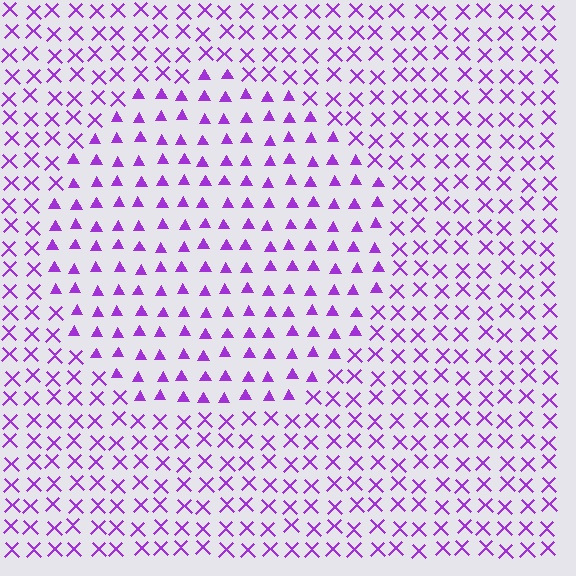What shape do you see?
I see a circle.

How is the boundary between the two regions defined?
The boundary is defined by a change in element shape: triangles inside vs. X marks outside. All elements share the same color and spacing.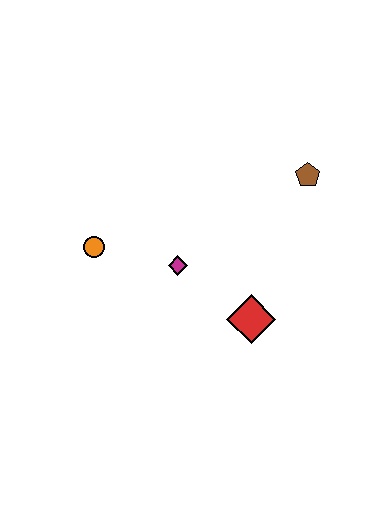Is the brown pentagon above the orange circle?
Yes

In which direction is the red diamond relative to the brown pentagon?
The red diamond is below the brown pentagon.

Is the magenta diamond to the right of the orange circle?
Yes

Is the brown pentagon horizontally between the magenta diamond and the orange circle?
No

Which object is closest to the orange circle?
The magenta diamond is closest to the orange circle.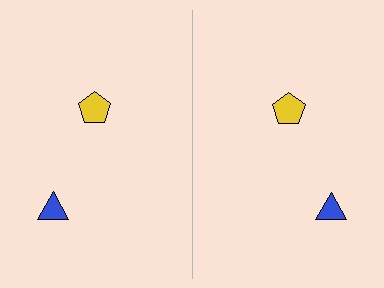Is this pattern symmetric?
Yes, this pattern has bilateral (reflection) symmetry.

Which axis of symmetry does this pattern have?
The pattern has a vertical axis of symmetry running through the center of the image.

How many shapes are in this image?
There are 4 shapes in this image.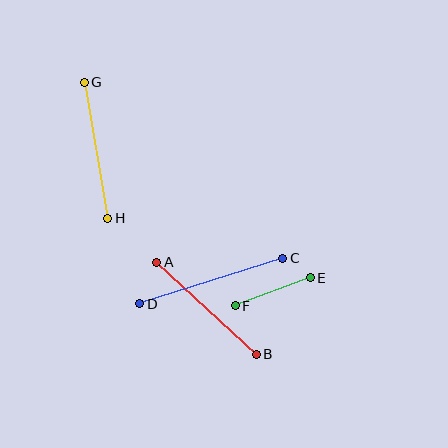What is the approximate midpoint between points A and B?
The midpoint is at approximately (206, 308) pixels.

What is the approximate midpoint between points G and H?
The midpoint is at approximately (96, 150) pixels.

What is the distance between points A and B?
The distance is approximately 135 pixels.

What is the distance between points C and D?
The distance is approximately 150 pixels.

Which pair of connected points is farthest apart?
Points C and D are farthest apart.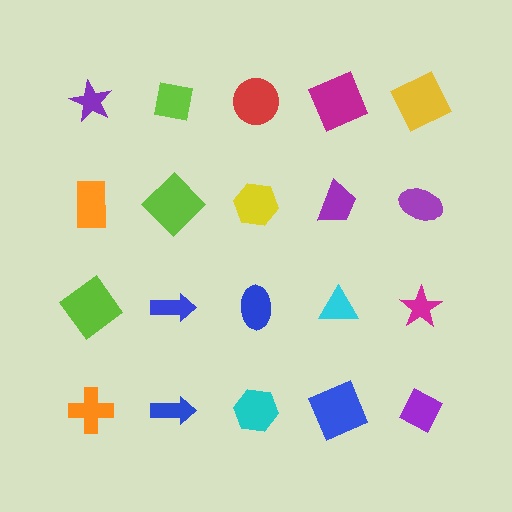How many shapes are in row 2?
5 shapes.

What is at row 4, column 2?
A blue arrow.